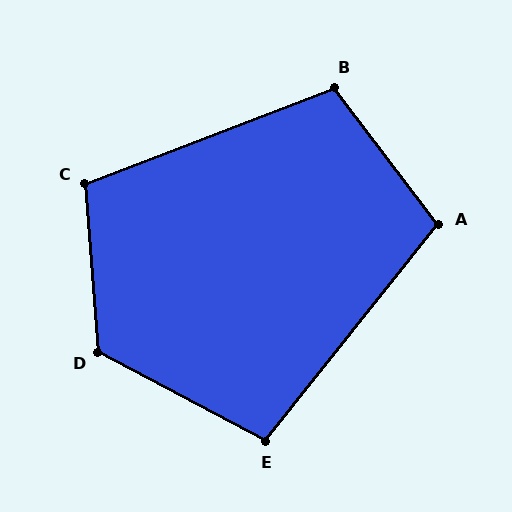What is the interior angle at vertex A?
Approximately 104 degrees (obtuse).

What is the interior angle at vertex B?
Approximately 106 degrees (obtuse).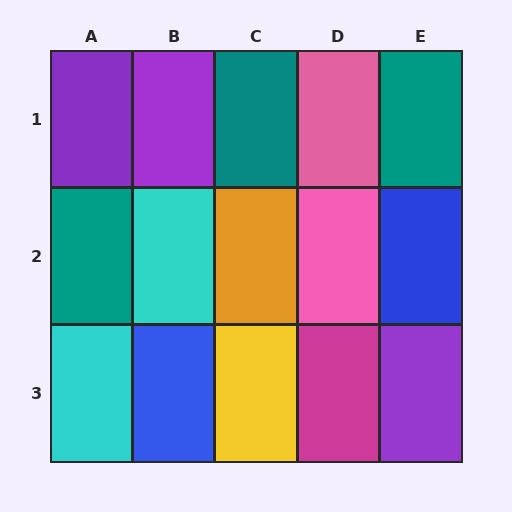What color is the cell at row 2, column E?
Blue.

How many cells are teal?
3 cells are teal.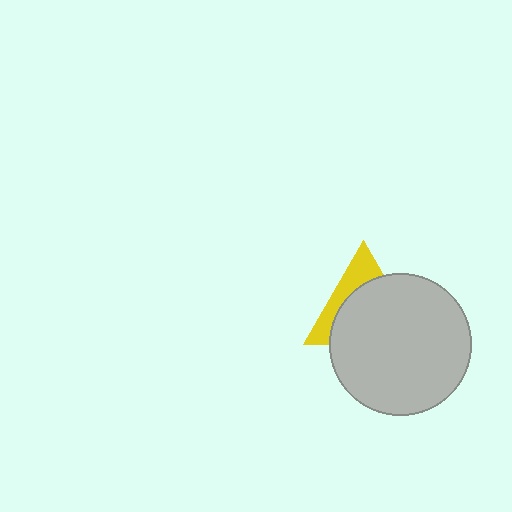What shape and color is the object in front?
The object in front is a light gray circle.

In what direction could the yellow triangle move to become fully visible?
The yellow triangle could move up. That would shift it out from behind the light gray circle entirely.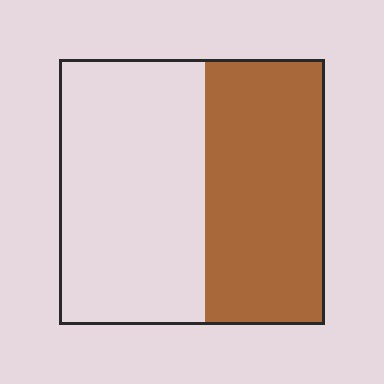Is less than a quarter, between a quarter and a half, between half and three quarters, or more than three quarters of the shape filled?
Between a quarter and a half.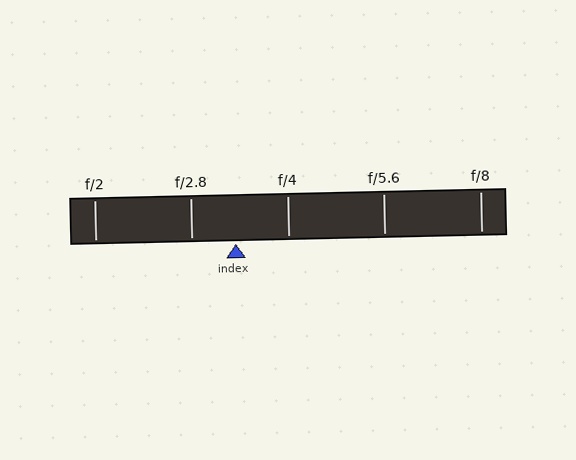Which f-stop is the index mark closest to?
The index mark is closest to f/2.8.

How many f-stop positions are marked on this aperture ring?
There are 5 f-stop positions marked.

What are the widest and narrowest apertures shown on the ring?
The widest aperture shown is f/2 and the narrowest is f/8.